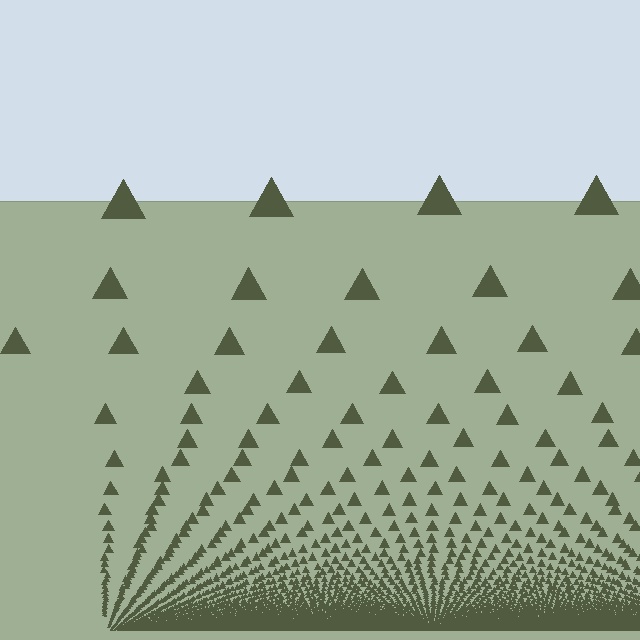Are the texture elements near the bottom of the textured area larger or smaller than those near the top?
Smaller. The gradient is inverted — elements near the bottom are smaller and denser.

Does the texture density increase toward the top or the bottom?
Density increases toward the bottom.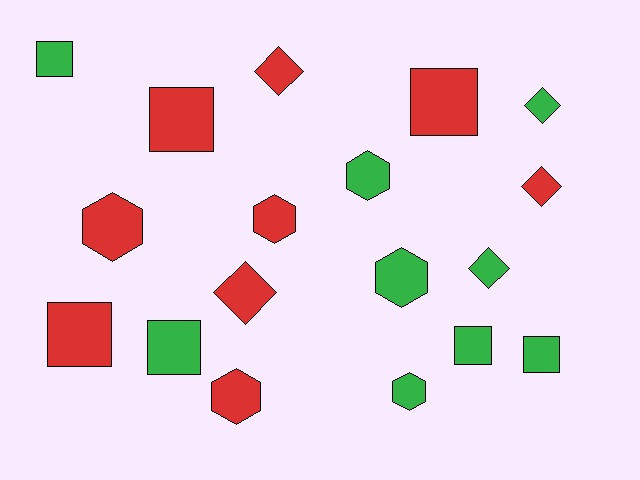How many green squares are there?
There are 4 green squares.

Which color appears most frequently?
Green, with 9 objects.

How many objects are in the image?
There are 18 objects.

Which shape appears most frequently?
Square, with 7 objects.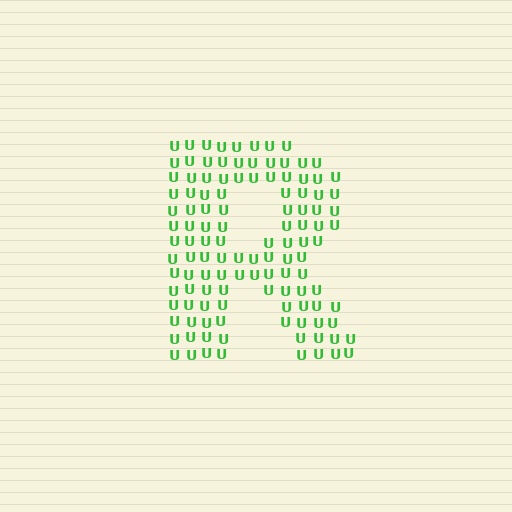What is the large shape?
The large shape is the letter R.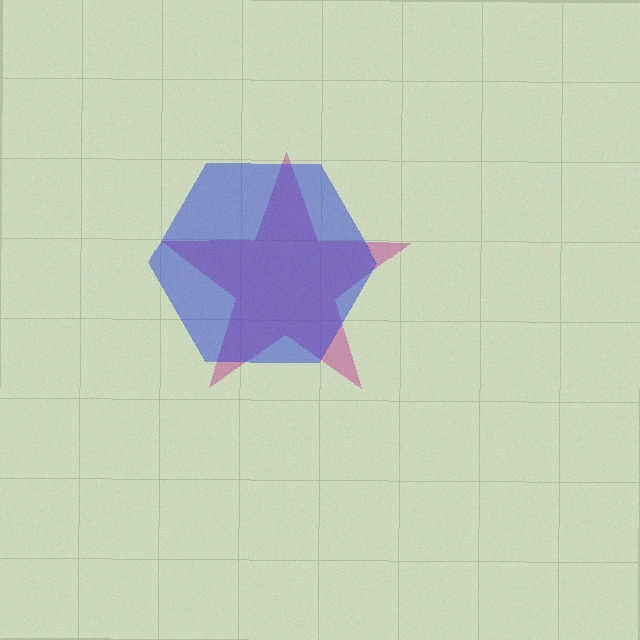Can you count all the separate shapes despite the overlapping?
Yes, there are 2 separate shapes.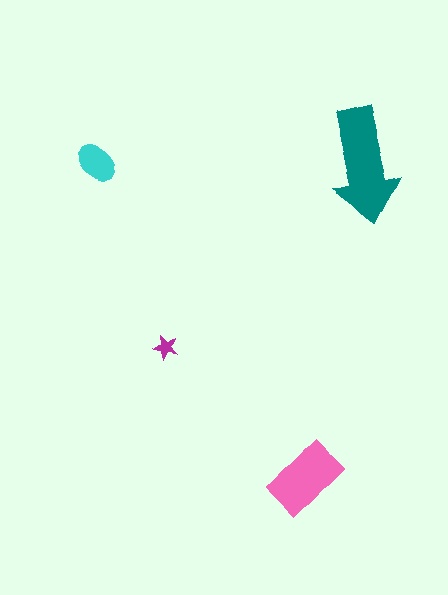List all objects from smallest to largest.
The magenta star, the cyan ellipse, the pink rectangle, the teal arrow.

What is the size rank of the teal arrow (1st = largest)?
1st.